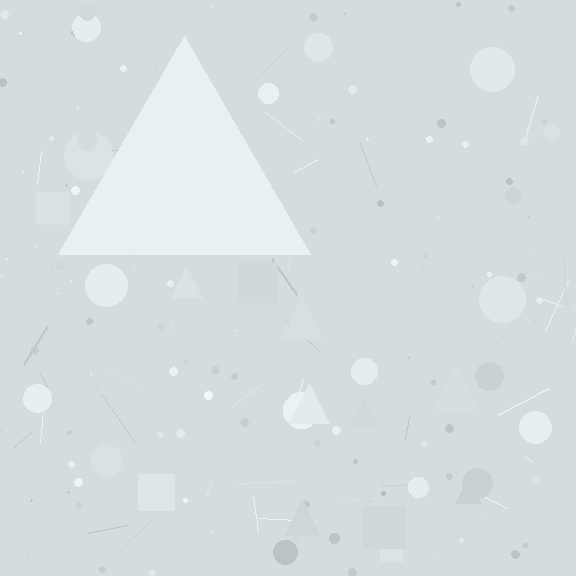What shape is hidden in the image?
A triangle is hidden in the image.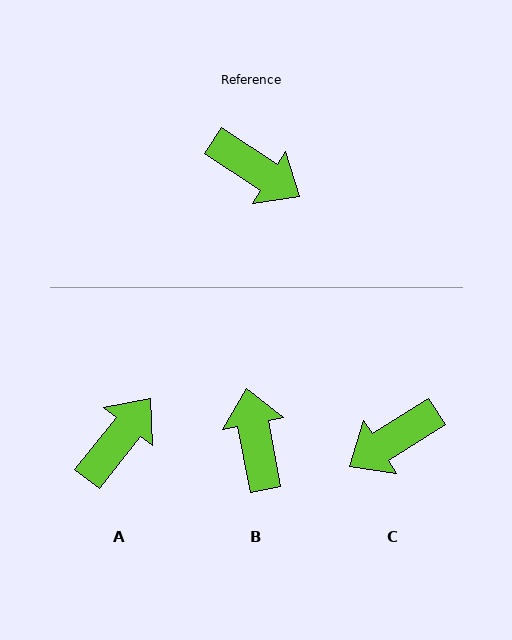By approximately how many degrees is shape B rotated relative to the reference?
Approximately 134 degrees counter-clockwise.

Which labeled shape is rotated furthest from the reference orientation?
B, about 134 degrees away.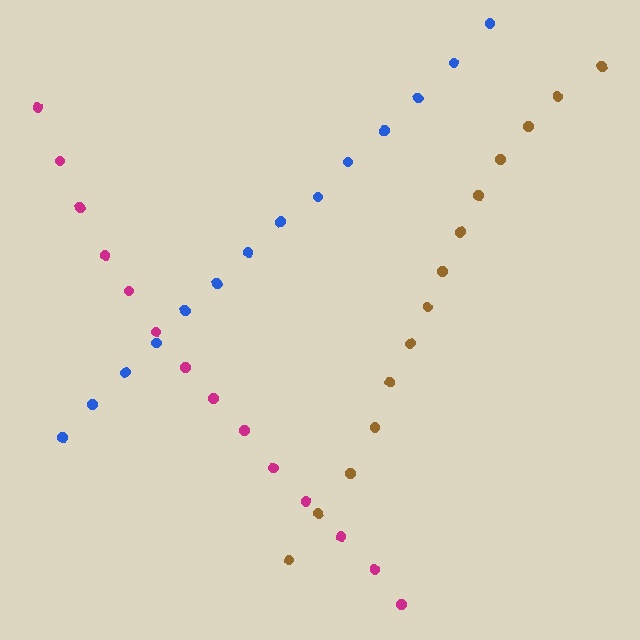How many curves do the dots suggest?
There are 3 distinct paths.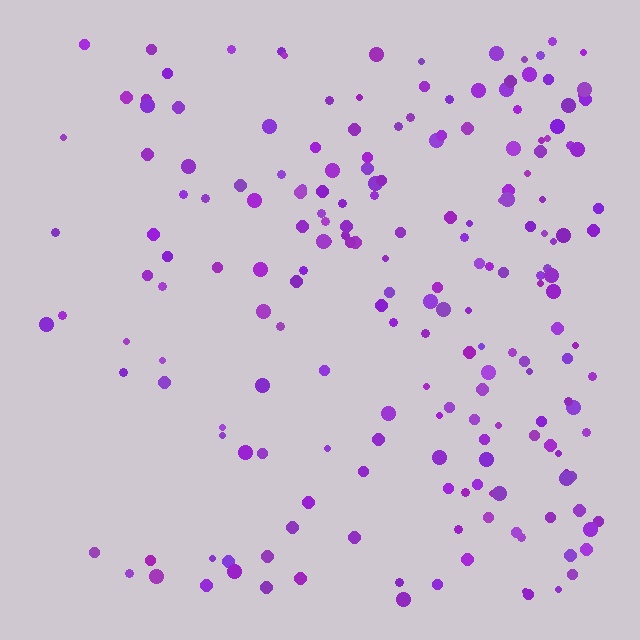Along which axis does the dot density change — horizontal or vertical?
Horizontal.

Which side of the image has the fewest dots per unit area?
The left.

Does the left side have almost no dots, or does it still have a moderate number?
Still a moderate number, just noticeably fewer than the right.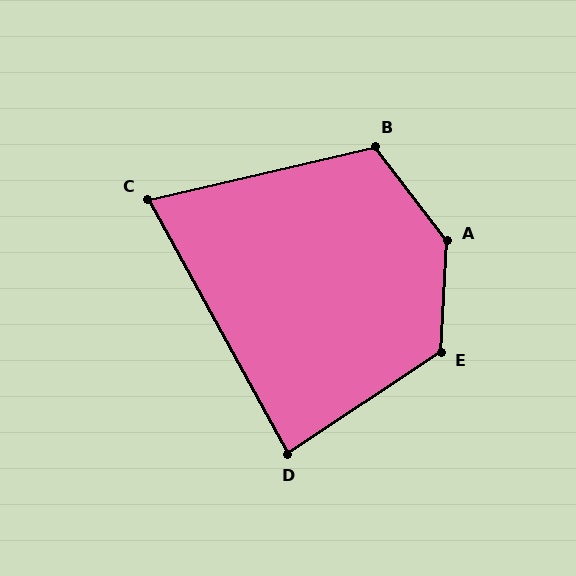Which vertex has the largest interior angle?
A, at approximately 139 degrees.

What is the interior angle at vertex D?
Approximately 85 degrees (approximately right).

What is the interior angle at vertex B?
Approximately 114 degrees (obtuse).